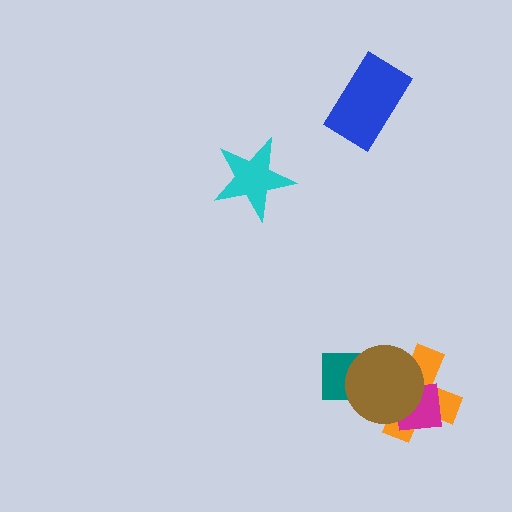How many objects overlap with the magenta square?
2 objects overlap with the magenta square.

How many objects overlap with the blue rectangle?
0 objects overlap with the blue rectangle.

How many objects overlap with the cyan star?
0 objects overlap with the cyan star.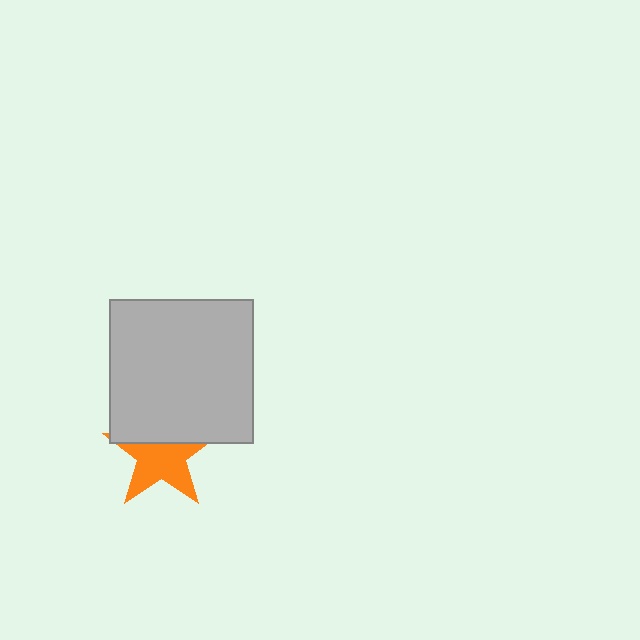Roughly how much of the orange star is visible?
About half of it is visible (roughly 63%).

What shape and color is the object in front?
The object in front is a light gray square.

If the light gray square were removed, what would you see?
You would see the complete orange star.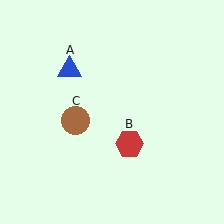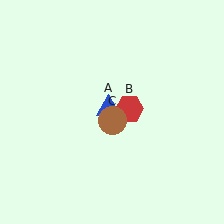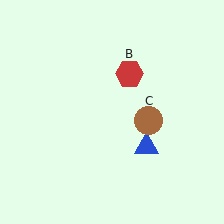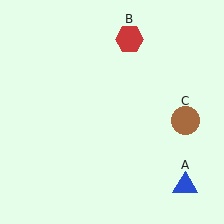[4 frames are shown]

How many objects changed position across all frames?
3 objects changed position: blue triangle (object A), red hexagon (object B), brown circle (object C).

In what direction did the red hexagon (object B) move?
The red hexagon (object B) moved up.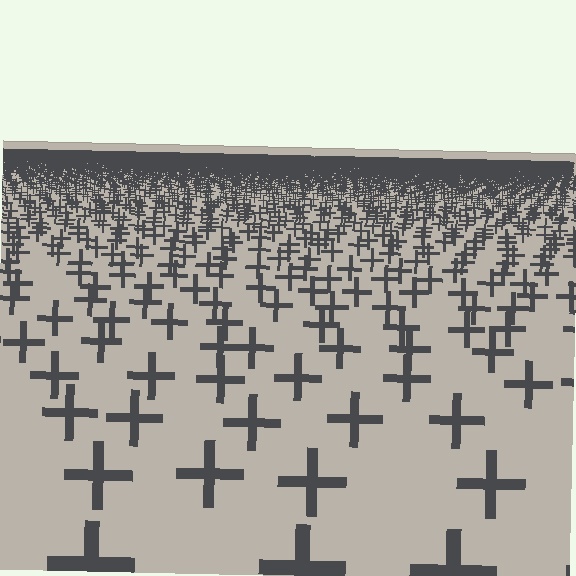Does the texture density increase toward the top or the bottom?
Density increases toward the top.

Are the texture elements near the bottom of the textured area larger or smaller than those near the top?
Larger. Near the bottom, elements are closer to the viewer and appear at a bigger on-screen size.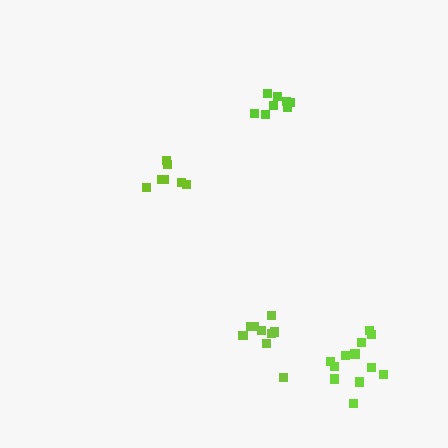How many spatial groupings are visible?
There are 4 spatial groupings.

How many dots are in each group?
Group 1: 8 dots, Group 2: 9 dots, Group 3: 7 dots, Group 4: 12 dots (36 total).